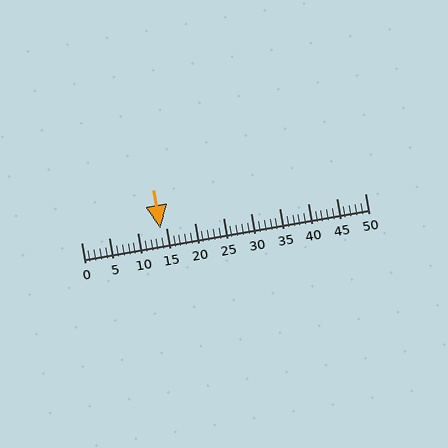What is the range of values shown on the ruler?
The ruler shows values from 0 to 50.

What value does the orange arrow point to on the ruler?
The orange arrow points to approximately 14.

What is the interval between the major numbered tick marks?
The major tick marks are spaced 5 units apart.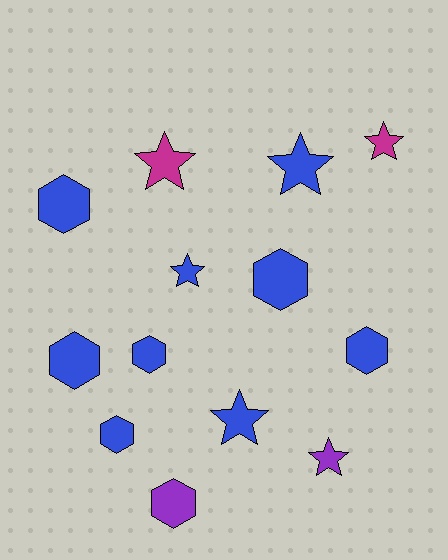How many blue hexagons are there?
There are 6 blue hexagons.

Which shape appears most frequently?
Hexagon, with 7 objects.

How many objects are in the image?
There are 13 objects.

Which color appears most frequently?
Blue, with 9 objects.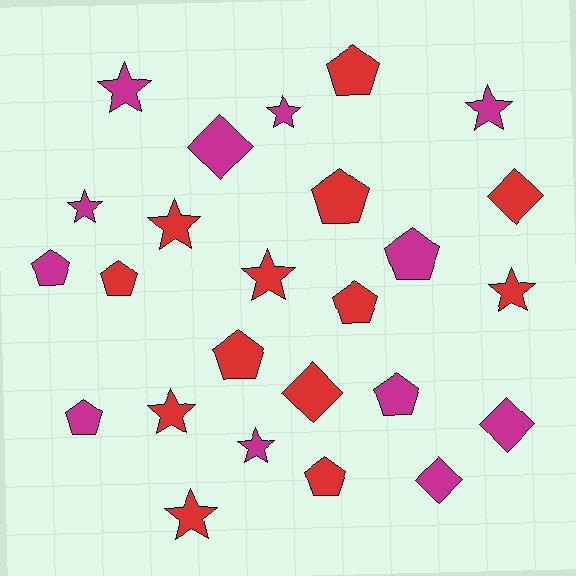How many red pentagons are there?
There are 6 red pentagons.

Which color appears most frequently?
Red, with 13 objects.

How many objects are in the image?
There are 25 objects.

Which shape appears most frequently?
Pentagon, with 10 objects.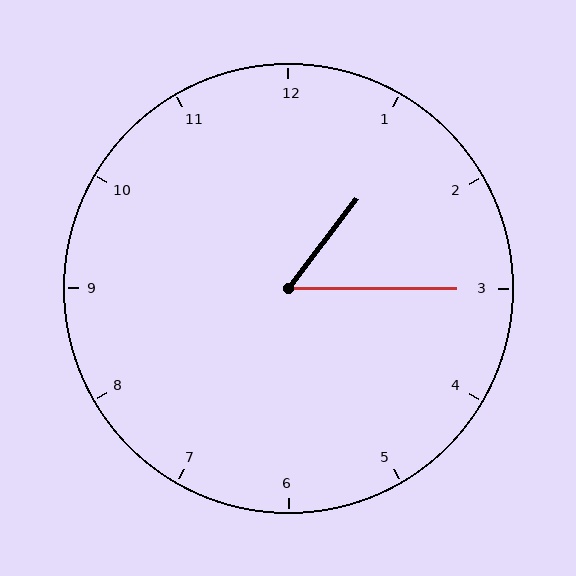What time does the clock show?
1:15.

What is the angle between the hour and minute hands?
Approximately 52 degrees.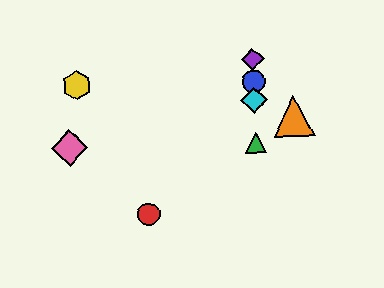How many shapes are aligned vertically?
4 shapes (the blue circle, the green triangle, the purple diamond, the cyan diamond) are aligned vertically.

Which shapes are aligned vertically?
The blue circle, the green triangle, the purple diamond, the cyan diamond are aligned vertically.